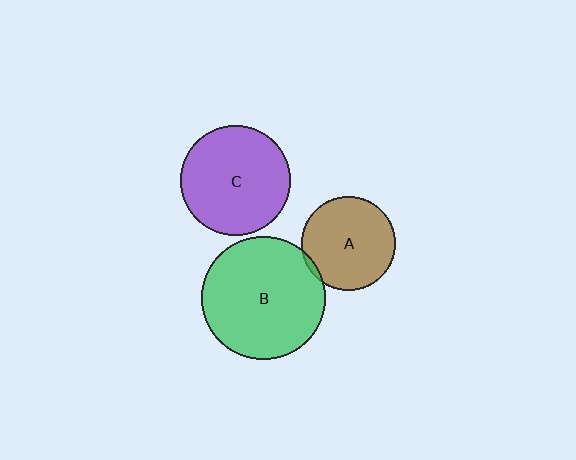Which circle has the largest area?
Circle B (green).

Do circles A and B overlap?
Yes.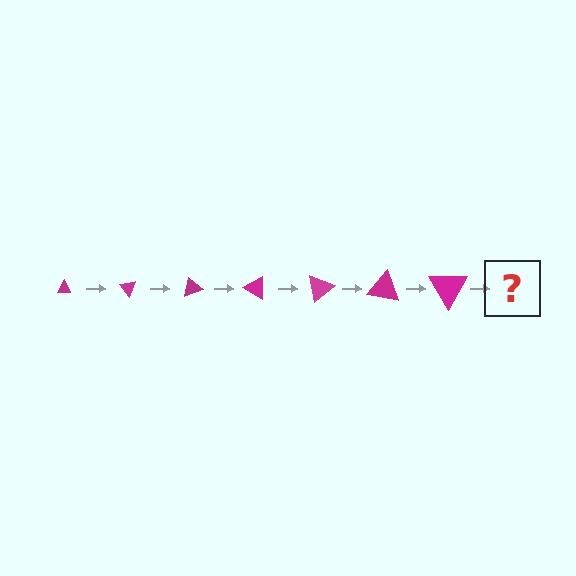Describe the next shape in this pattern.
It should be a triangle, larger than the previous one and rotated 350 degrees from the start.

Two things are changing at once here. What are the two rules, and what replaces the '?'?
The two rules are that the triangle grows larger each step and it rotates 50 degrees each step. The '?' should be a triangle, larger than the previous one and rotated 350 degrees from the start.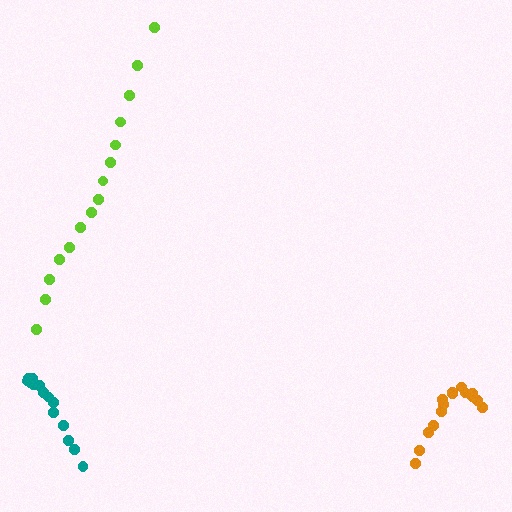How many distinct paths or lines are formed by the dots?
There are 3 distinct paths.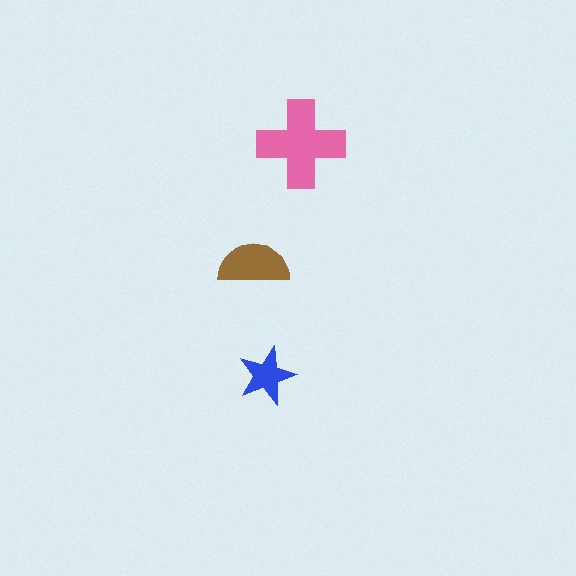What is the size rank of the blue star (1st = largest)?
3rd.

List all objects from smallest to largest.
The blue star, the brown semicircle, the pink cross.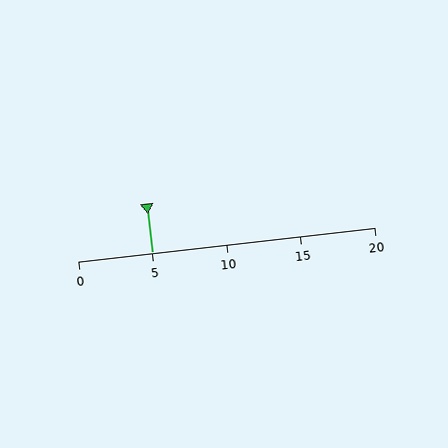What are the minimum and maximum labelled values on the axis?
The axis runs from 0 to 20.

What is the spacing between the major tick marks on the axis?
The major ticks are spaced 5 apart.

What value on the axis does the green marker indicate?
The marker indicates approximately 5.